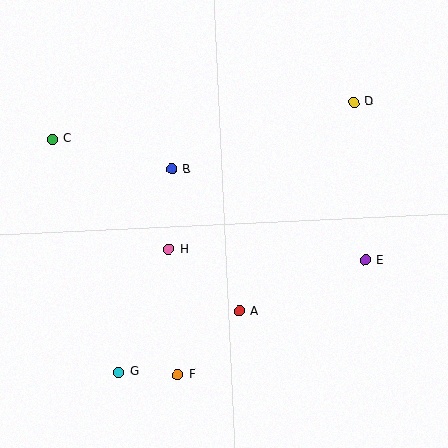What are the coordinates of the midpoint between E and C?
The midpoint between E and C is at (208, 200).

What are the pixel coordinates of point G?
Point G is at (118, 372).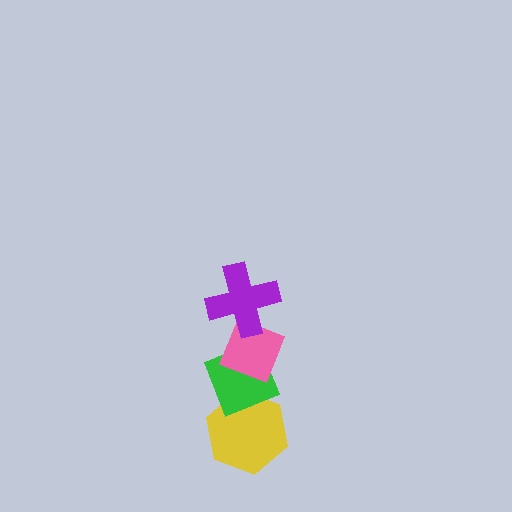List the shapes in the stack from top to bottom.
From top to bottom: the purple cross, the pink diamond, the green diamond, the yellow hexagon.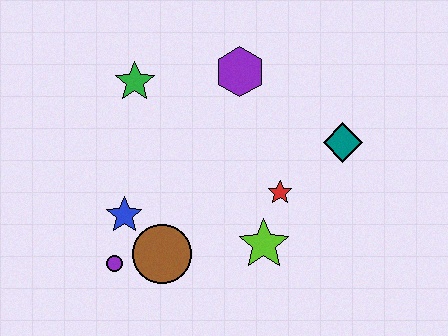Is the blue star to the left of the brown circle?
Yes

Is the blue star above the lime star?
Yes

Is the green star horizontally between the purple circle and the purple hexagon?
Yes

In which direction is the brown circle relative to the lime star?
The brown circle is to the left of the lime star.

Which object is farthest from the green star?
The teal diamond is farthest from the green star.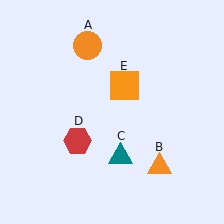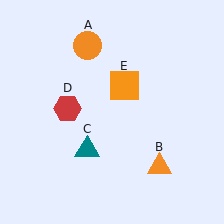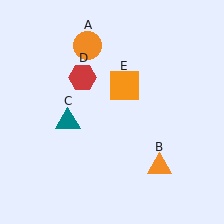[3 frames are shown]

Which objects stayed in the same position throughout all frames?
Orange circle (object A) and orange triangle (object B) and orange square (object E) remained stationary.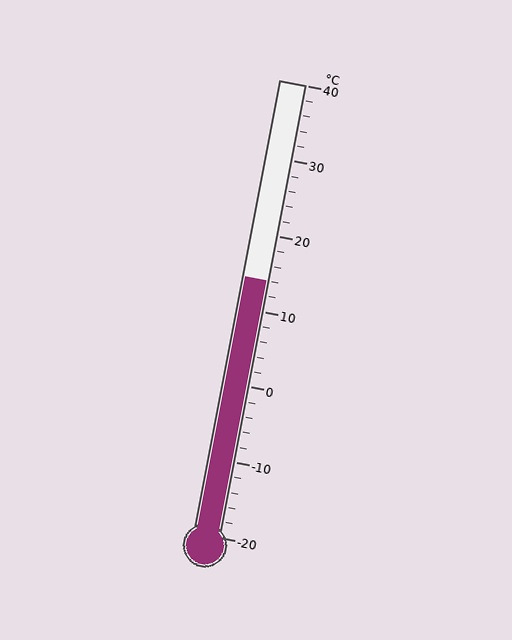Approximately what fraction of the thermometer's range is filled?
The thermometer is filled to approximately 55% of its range.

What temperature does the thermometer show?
The thermometer shows approximately 14°C.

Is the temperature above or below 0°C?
The temperature is above 0°C.